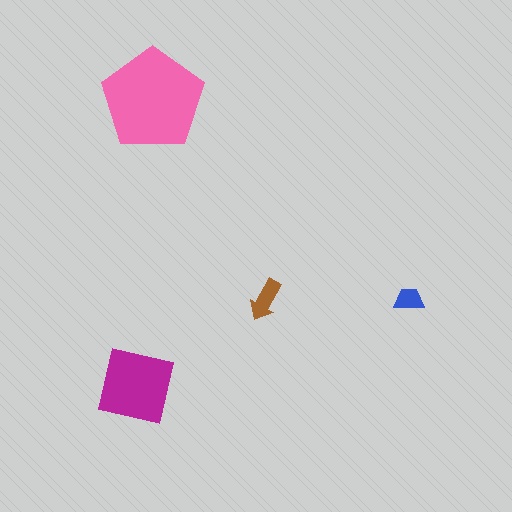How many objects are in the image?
There are 4 objects in the image.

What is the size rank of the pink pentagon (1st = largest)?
1st.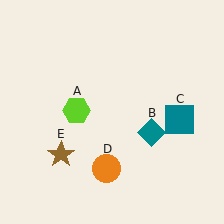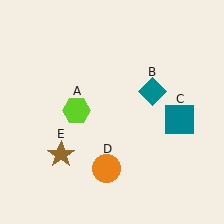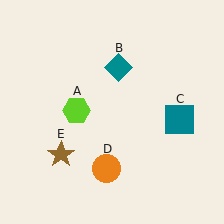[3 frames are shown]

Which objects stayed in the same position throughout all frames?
Lime hexagon (object A) and teal square (object C) and orange circle (object D) and brown star (object E) remained stationary.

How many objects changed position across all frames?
1 object changed position: teal diamond (object B).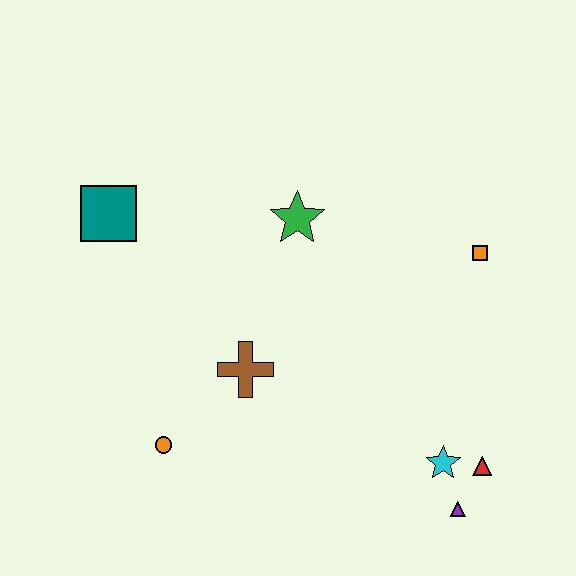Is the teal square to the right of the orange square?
No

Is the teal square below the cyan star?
No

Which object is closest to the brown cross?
The orange circle is closest to the brown cross.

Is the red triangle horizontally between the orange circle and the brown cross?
No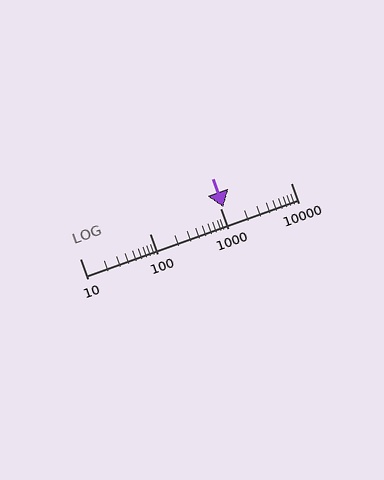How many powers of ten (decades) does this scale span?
The scale spans 3 decades, from 10 to 10000.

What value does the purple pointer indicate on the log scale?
The pointer indicates approximately 1100.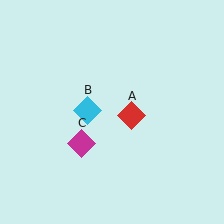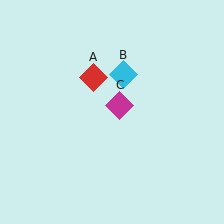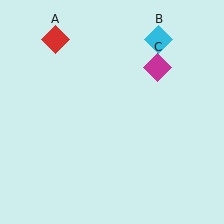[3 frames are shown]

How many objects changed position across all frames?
3 objects changed position: red diamond (object A), cyan diamond (object B), magenta diamond (object C).